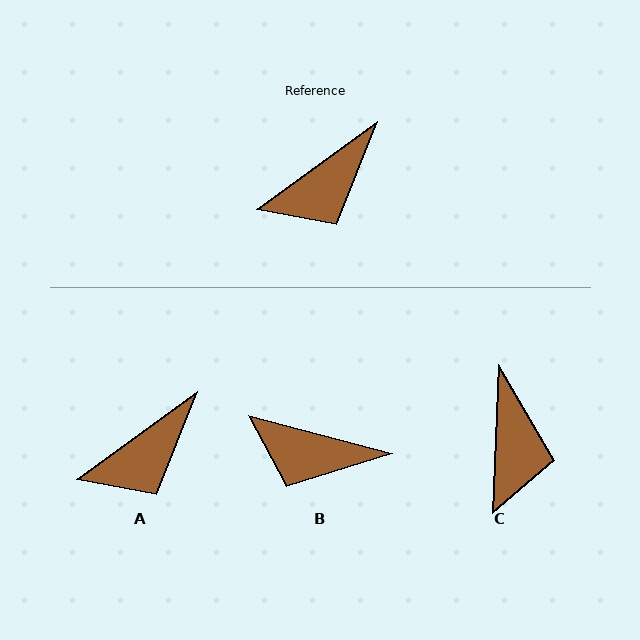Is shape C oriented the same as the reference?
No, it is off by about 51 degrees.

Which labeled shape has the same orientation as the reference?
A.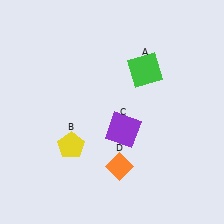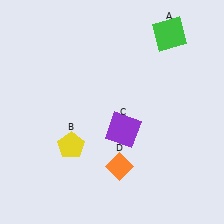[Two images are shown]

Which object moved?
The green square (A) moved up.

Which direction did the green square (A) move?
The green square (A) moved up.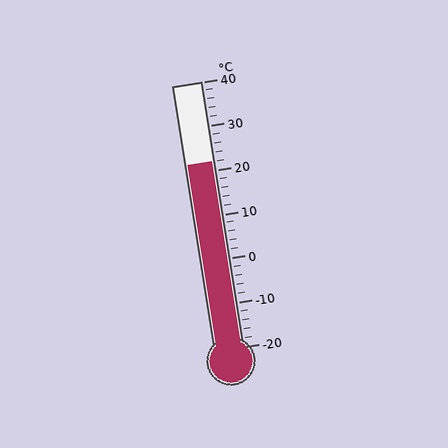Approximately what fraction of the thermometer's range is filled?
The thermometer is filled to approximately 70% of its range.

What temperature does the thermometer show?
The thermometer shows approximately 22°C.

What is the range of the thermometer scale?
The thermometer scale ranges from -20°C to 40°C.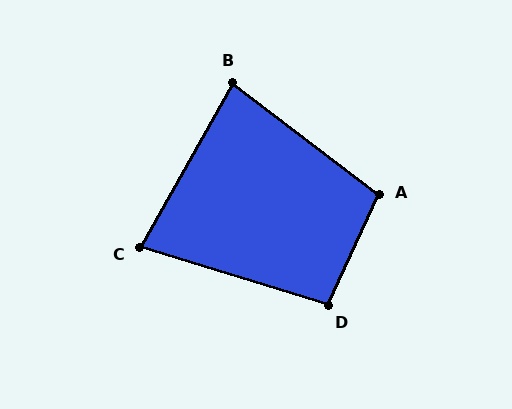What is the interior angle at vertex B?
Approximately 82 degrees (acute).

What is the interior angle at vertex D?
Approximately 98 degrees (obtuse).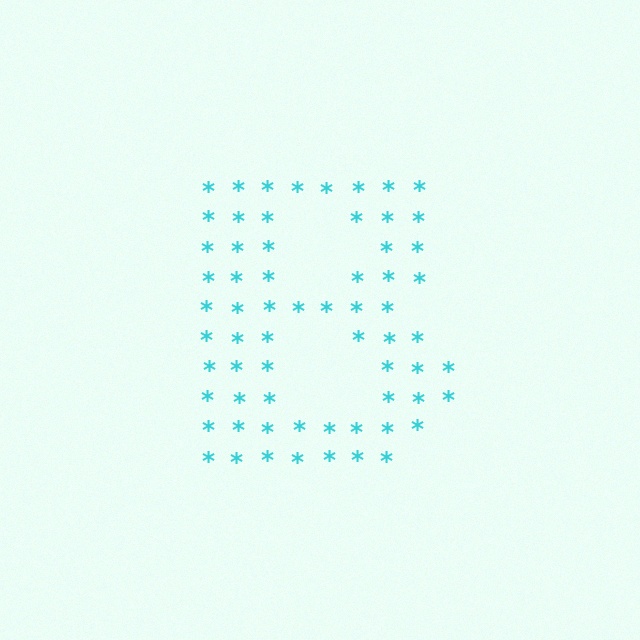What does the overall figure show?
The overall figure shows the letter B.